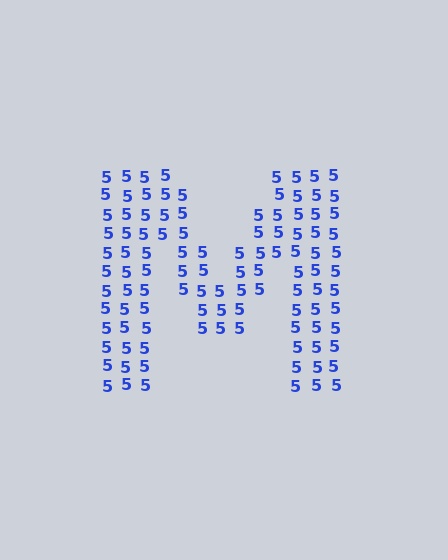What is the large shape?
The large shape is the letter M.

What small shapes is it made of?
It is made of small digit 5's.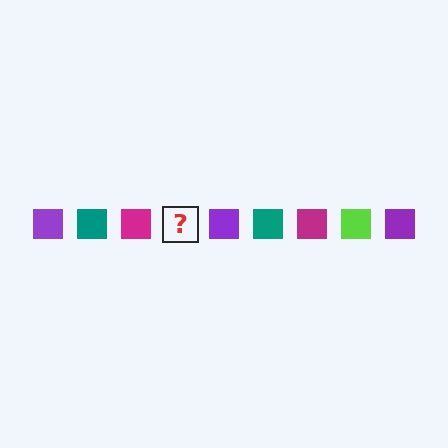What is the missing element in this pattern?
The missing element is a lime square.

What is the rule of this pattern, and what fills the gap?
The rule is that the pattern cycles through purple, teal, magenta, lime squares. The gap should be filled with a lime square.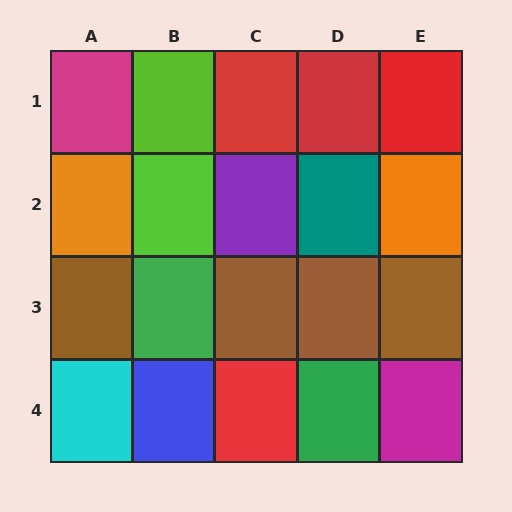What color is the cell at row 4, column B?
Blue.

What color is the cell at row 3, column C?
Brown.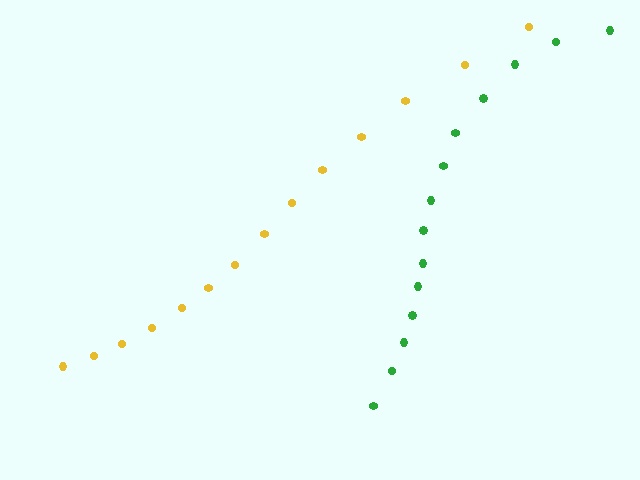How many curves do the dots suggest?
There are 2 distinct paths.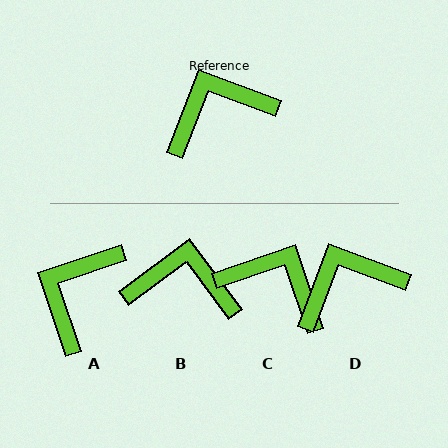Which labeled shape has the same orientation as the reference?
D.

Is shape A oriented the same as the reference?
No, it is off by about 39 degrees.